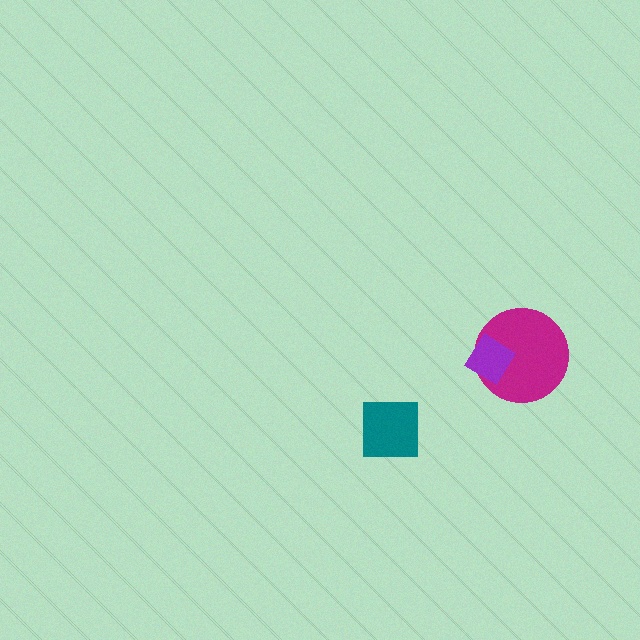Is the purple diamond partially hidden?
No, no other shape covers it.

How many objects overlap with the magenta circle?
1 object overlaps with the magenta circle.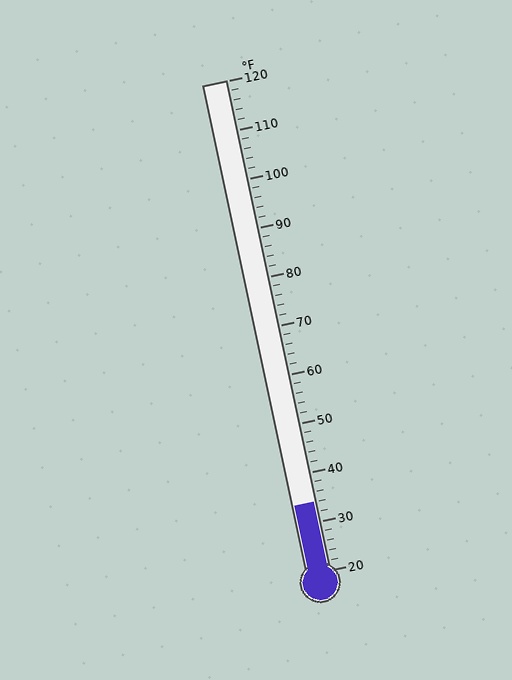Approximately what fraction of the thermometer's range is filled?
The thermometer is filled to approximately 15% of its range.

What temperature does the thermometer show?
The thermometer shows approximately 34°F.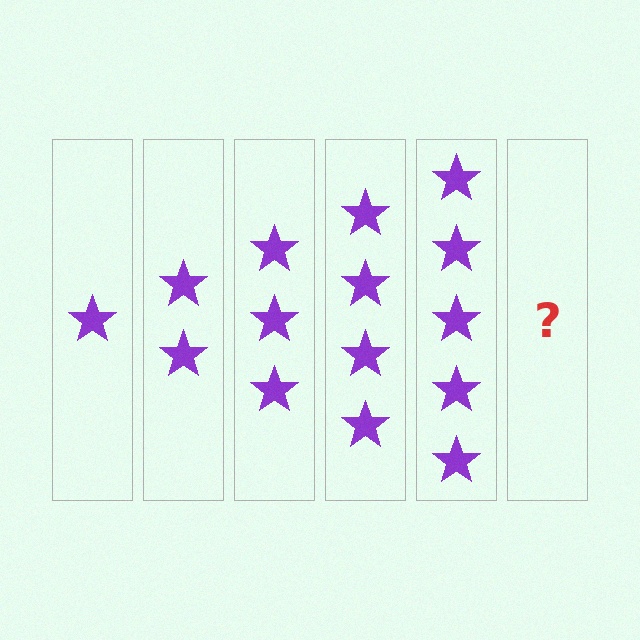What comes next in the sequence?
The next element should be 6 stars.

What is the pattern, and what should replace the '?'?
The pattern is that each step adds one more star. The '?' should be 6 stars.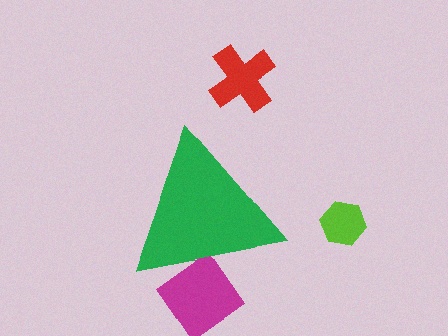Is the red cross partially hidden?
No, the red cross is fully visible.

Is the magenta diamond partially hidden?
Yes, the magenta diamond is partially hidden behind the green triangle.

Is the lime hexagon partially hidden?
No, the lime hexagon is fully visible.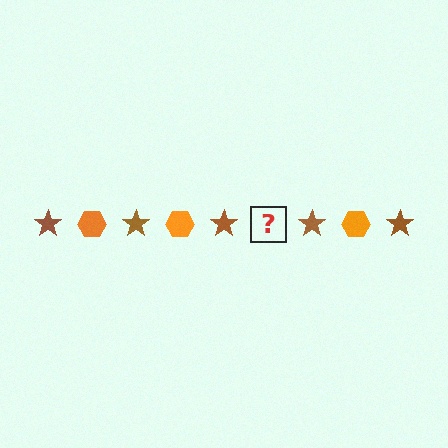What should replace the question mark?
The question mark should be replaced with an orange hexagon.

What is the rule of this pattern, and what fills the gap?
The rule is that the pattern alternates between brown star and orange hexagon. The gap should be filled with an orange hexagon.